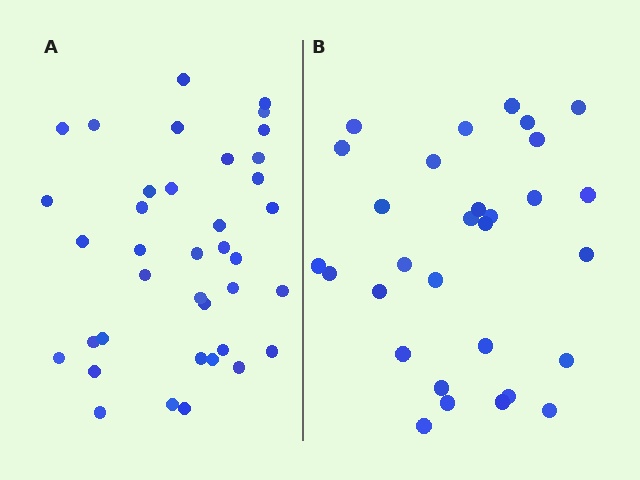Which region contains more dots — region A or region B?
Region A (the left region) has more dots.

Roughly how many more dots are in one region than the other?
Region A has roughly 8 or so more dots than region B.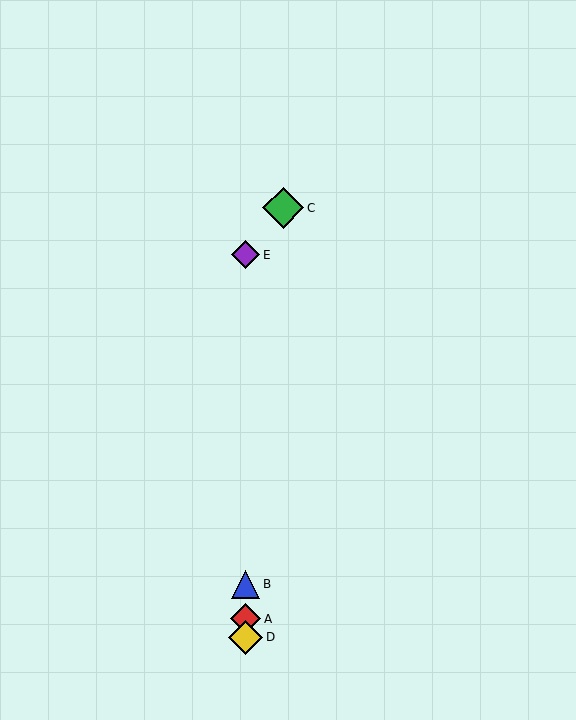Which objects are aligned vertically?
Objects A, B, D, E are aligned vertically.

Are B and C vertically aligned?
No, B is at x≈246 and C is at x≈283.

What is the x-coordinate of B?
Object B is at x≈246.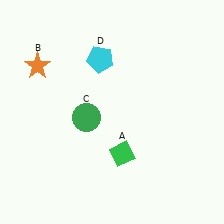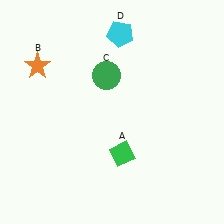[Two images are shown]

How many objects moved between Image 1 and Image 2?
2 objects moved between the two images.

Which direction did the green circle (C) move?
The green circle (C) moved up.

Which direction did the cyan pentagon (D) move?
The cyan pentagon (D) moved up.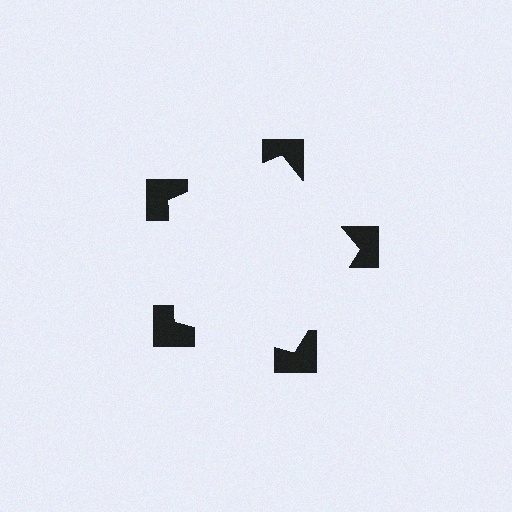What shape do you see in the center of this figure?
An illusory pentagon — its edges are inferred from the aligned wedge cuts in the notched squares, not physically drawn.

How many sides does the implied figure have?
5 sides.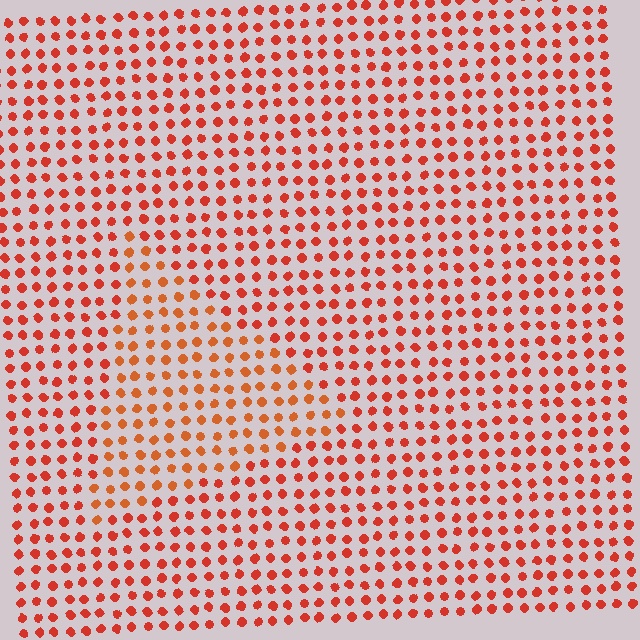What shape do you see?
I see a triangle.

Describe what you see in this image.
The image is filled with small red elements in a uniform arrangement. A triangle-shaped region is visible where the elements are tinted to a slightly different hue, forming a subtle color boundary.